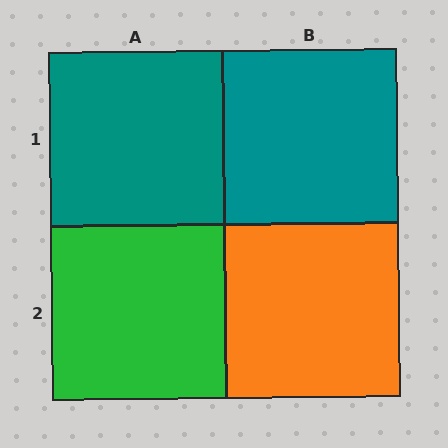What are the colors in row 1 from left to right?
Teal, teal.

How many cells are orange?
1 cell is orange.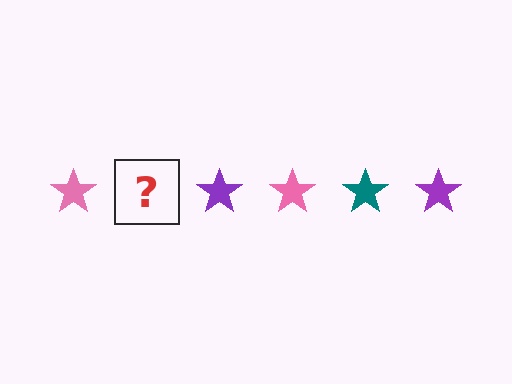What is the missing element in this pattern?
The missing element is a teal star.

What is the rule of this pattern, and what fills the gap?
The rule is that the pattern cycles through pink, teal, purple stars. The gap should be filled with a teal star.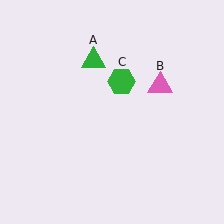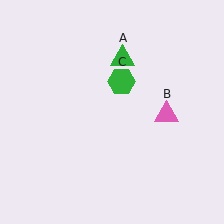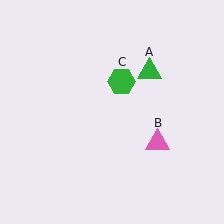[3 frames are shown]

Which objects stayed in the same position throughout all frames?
Green hexagon (object C) remained stationary.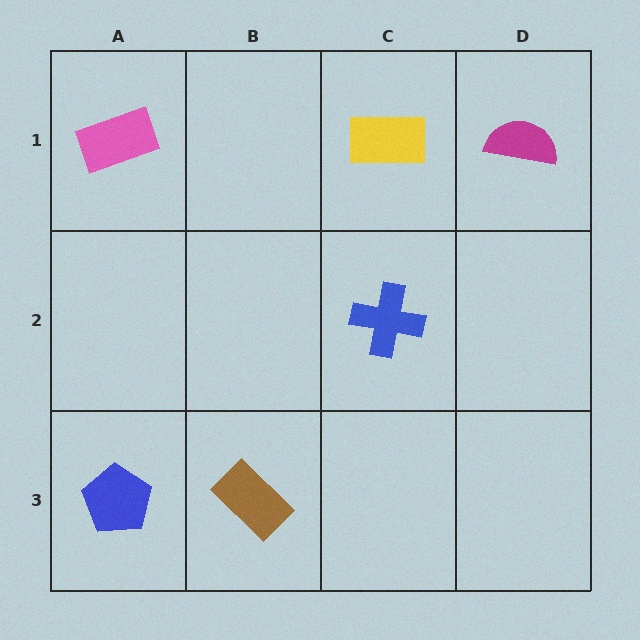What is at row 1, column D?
A magenta semicircle.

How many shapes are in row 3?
2 shapes.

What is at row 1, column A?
A pink rectangle.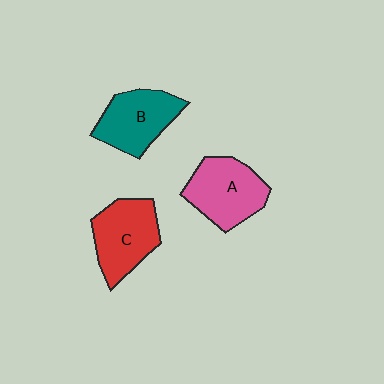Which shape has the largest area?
Shape A (pink).